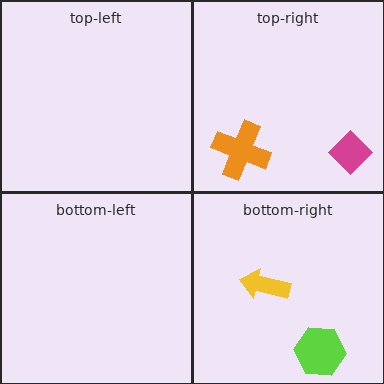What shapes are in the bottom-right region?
The lime hexagon, the yellow arrow.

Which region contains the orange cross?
The top-right region.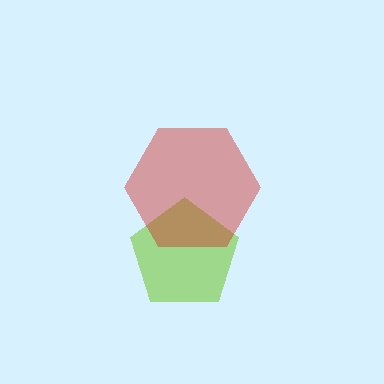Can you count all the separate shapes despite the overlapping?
Yes, there are 2 separate shapes.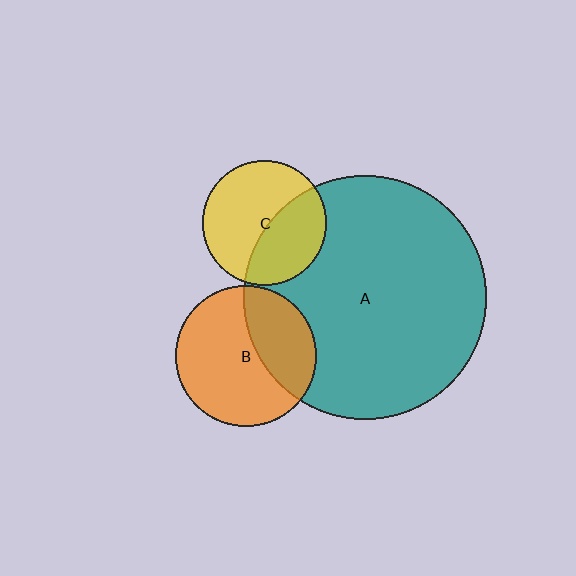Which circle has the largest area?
Circle A (teal).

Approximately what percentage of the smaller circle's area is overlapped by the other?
Approximately 40%.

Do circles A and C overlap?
Yes.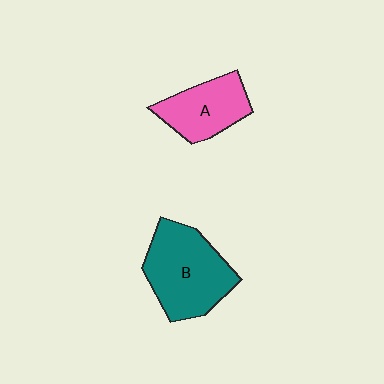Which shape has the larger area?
Shape B (teal).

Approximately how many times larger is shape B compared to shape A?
Approximately 1.5 times.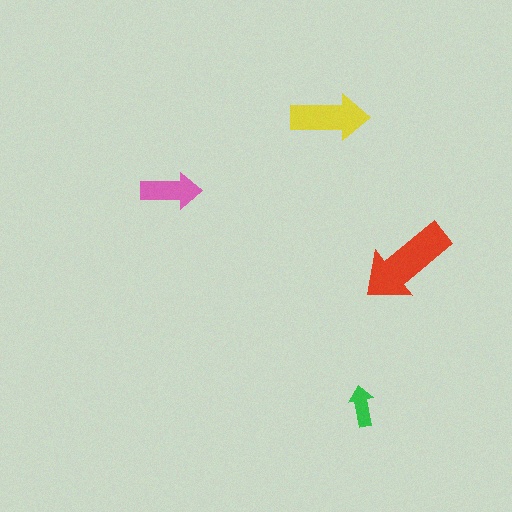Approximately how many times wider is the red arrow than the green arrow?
About 2.5 times wider.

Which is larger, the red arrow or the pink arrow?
The red one.